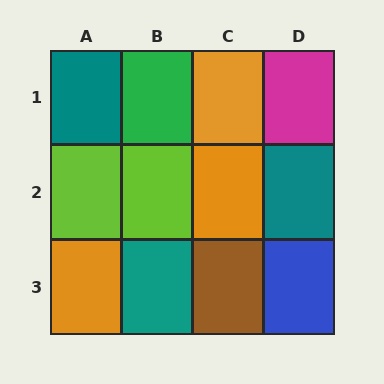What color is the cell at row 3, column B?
Teal.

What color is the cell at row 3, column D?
Blue.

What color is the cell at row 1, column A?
Teal.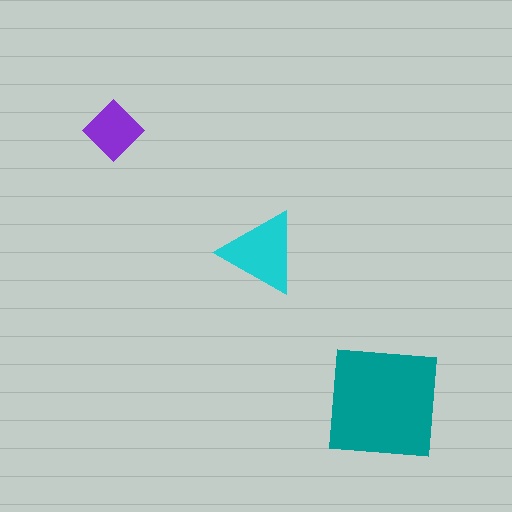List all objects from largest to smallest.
The teal square, the cyan triangle, the purple diamond.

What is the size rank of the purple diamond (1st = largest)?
3rd.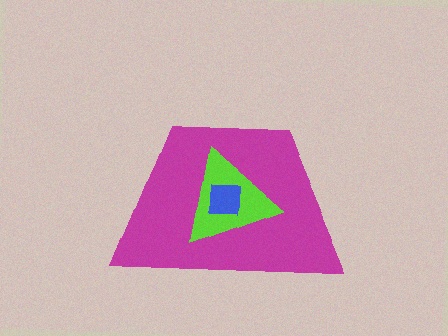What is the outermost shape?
The magenta trapezoid.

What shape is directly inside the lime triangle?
The blue square.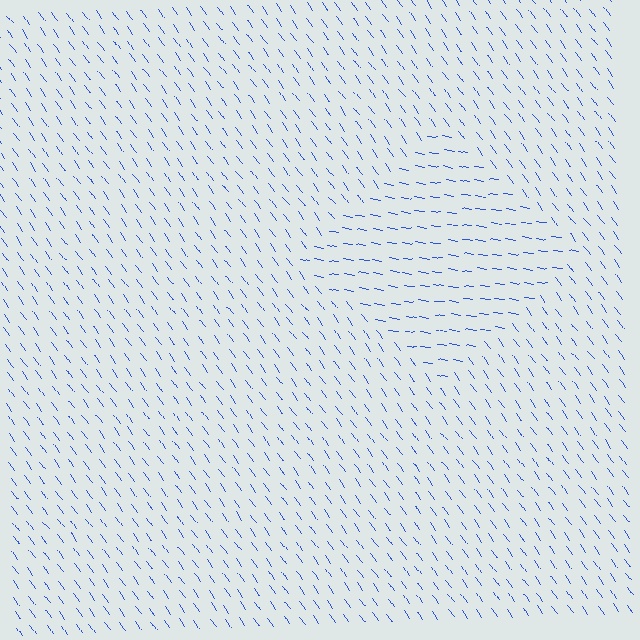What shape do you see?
I see a diamond.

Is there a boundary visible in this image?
Yes, there is a texture boundary formed by a change in line orientation.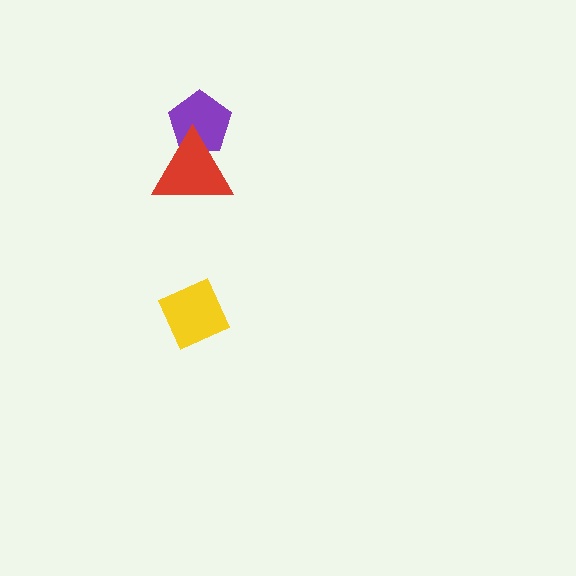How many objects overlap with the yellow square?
0 objects overlap with the yellow square.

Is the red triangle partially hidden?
No, no other shape covers it.